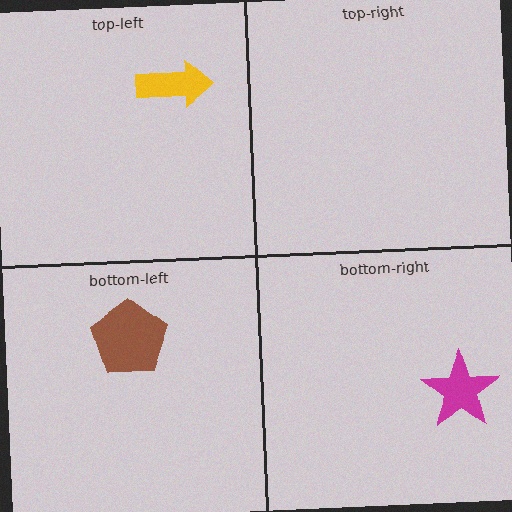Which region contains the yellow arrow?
The top-left region.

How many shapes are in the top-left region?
1.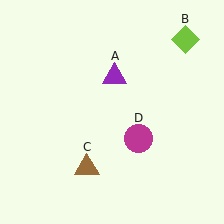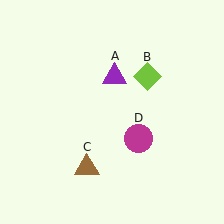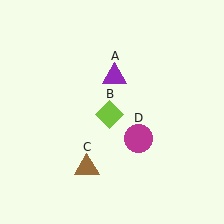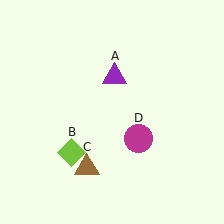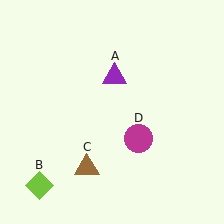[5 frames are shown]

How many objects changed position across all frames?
1 object changed position: lime diamond (object B).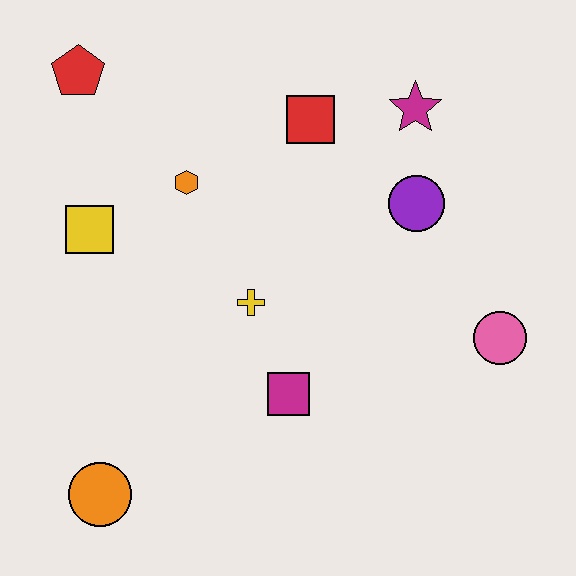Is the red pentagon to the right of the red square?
No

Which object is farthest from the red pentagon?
The pink circle is farthest from the red pentagon.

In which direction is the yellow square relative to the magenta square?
The yellow square is to the left of the magenta square.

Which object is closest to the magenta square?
The yellow cross is closest to the magenta square.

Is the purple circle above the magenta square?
Yes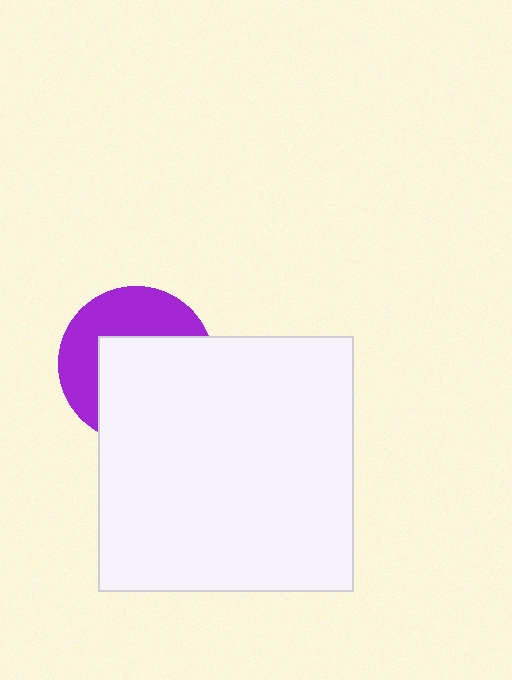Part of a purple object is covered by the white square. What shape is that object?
It is a circle.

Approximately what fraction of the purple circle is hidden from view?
Roughly 57% of the purple circle is hidden behind the white square.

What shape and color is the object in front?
The object in front is a white square.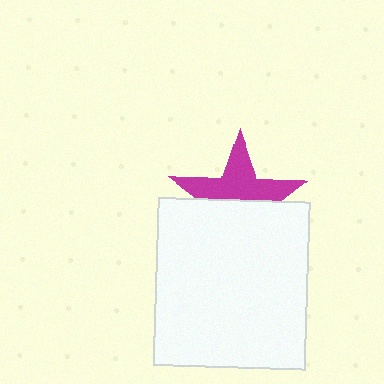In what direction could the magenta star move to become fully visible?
The magenta star could move up. That would shift it out from behind the white rectangle entirely.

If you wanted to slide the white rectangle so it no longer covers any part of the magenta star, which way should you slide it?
Slide it down — that is the most direct way to separate the two shapes.